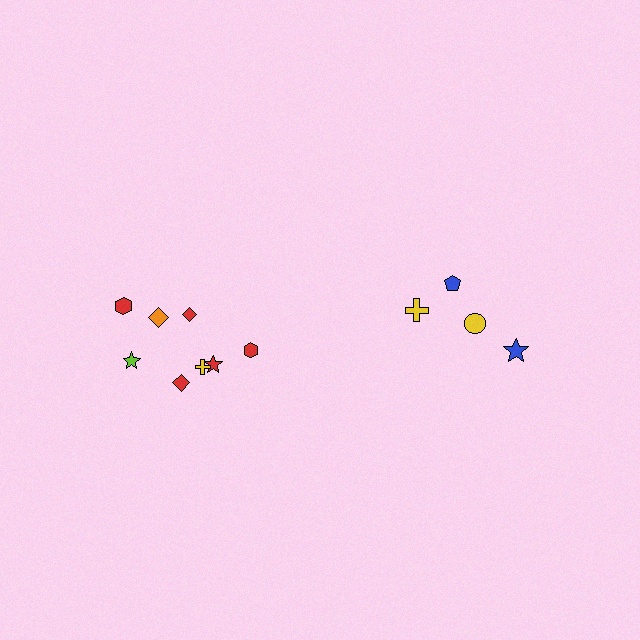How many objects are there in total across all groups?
There are 12 objects.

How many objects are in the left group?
There are 8 objects.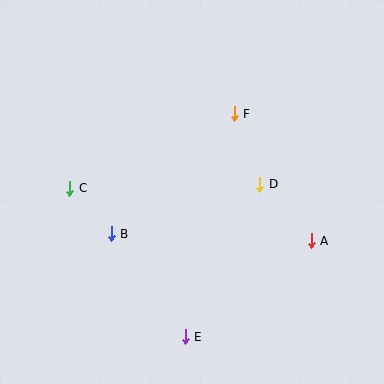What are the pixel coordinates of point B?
Point B is at (111, 234).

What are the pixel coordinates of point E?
Point E is at (185, 337).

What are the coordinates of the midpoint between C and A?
The midpoint between C and A is at (191, 214).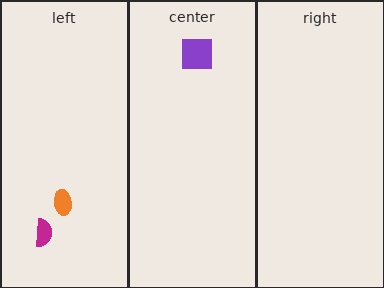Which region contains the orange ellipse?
The left region.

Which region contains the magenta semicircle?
The left region.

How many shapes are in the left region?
2.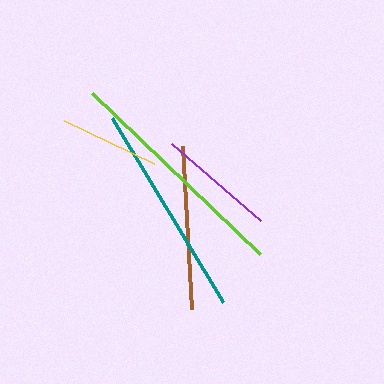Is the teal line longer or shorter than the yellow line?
The teal line is longer than the yellow line.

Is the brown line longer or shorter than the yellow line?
The brown line is longer than the yellow line.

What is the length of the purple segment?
The purple segment is approximately 117 pixels long.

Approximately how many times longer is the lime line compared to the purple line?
The lime line is approximately 2.0 times the length of the purple line.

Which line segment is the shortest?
The yellow line is the shortest at approximately 99 pixels.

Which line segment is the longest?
The lime line is the longest at approximately 232 pixels.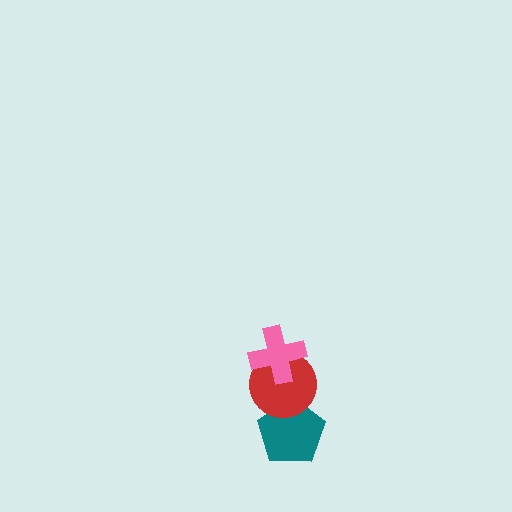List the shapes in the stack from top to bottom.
From top to bottom: the pink cross, the red circle, the teal pentagon.